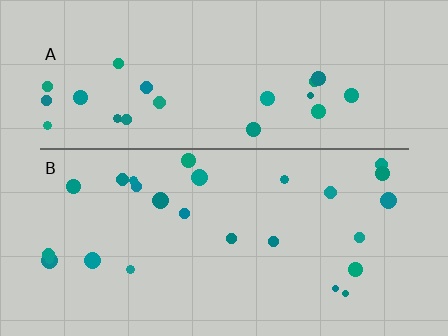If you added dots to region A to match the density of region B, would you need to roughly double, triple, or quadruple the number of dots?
Approximately double.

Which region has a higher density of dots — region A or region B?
B (the bottom).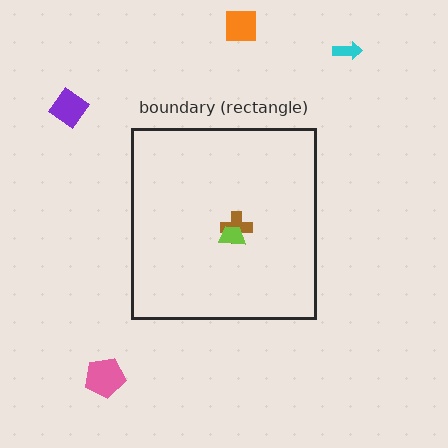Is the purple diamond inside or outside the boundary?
Outside.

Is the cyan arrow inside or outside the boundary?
Outside.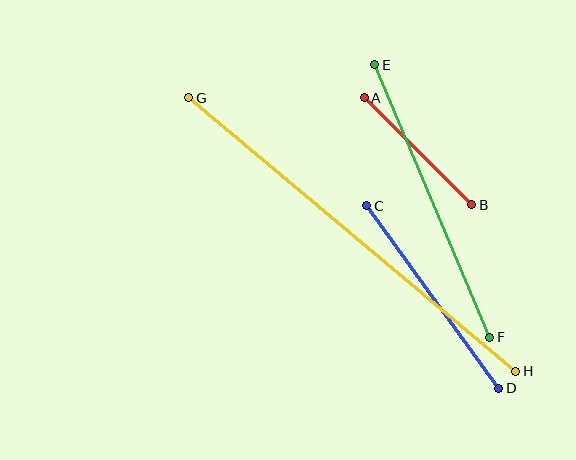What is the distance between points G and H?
The distance is approximately 427 pixels.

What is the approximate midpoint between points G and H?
The midpoint is at approximately (352, 234) pixels.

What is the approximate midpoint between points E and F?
The midpoint is at approximately (432, 201) pixels.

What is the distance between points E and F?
The distance is approximately 296 pixels.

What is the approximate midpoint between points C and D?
The midpoint is at approximately (433, 297) pixels.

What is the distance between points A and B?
The distance is approximately 152 pixels.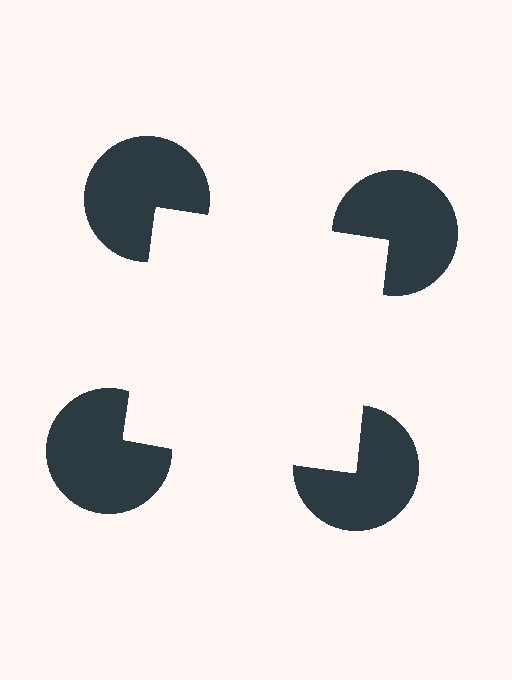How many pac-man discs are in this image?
There are 4 — one at each vertex of the illusory square.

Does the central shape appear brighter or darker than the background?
It typically appears slightly brighter than the background, even though no actual brightness change is drawn.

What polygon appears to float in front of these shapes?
An illusory square — its edges are inferred from the aligned wedge cuts in the pac-man discs, not physically drawn.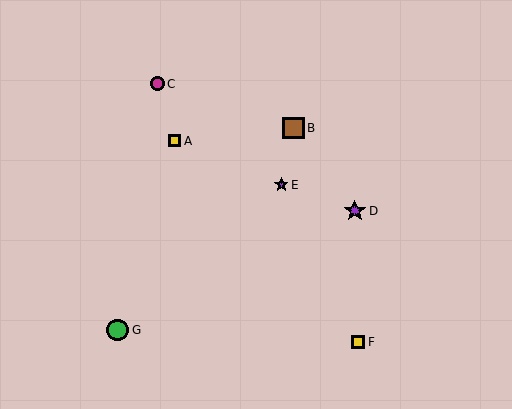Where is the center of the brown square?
The center of the brown square is at (294, 128).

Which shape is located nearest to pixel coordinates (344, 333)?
The yellow square (labeled F) at (358, 342) is nearest to that location.